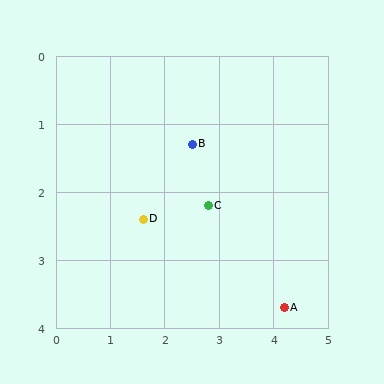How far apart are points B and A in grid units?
Points B and A are about 2.9 grid units apart.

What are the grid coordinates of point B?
Point B is at approximately (2.5, 1.3).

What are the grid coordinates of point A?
Point A is at approximately (4.2, 3.7).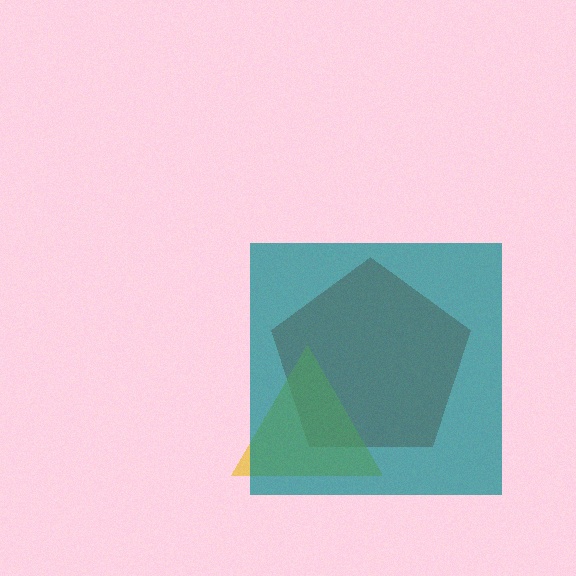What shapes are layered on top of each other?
The layered shapes are: a red pentagon, a yellow triangle, a teal square.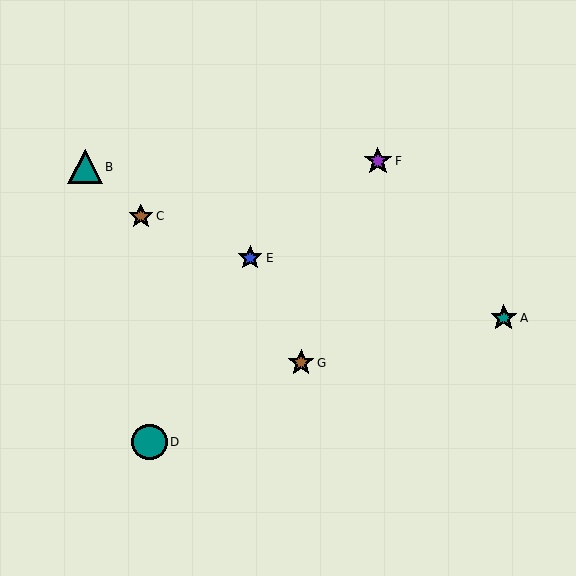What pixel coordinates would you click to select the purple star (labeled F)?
Click at (378, 161) to select the purple star F.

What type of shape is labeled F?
Shape F is a purple star.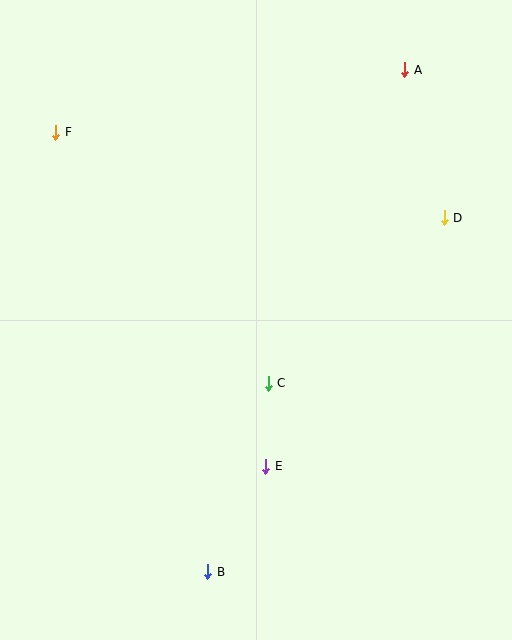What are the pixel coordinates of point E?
Point E is at (266, 466).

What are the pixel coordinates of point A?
Point A is at (405, 70).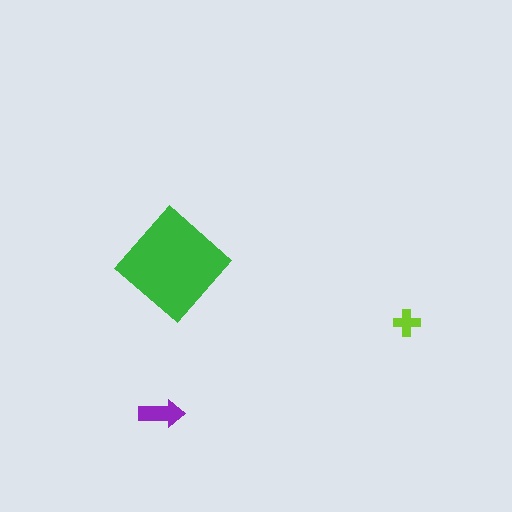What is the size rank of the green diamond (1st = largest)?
1st.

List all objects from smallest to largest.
The lime cross, the purple arrow, the green diamond.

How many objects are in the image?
There are 3 objects in the image.